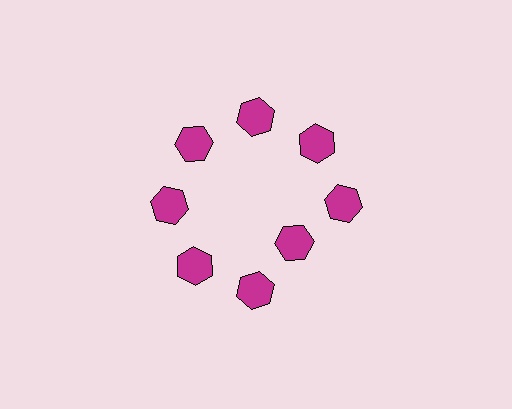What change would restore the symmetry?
The symmetry would be restored by moving it outward, back onto the ring so that all 8 hexagons sit at equal angles and equal distance from the center.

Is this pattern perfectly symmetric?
No. The 8 magenta hexagons are arranged in a ring, but one element near the 4 o'clock position is pulled inward toward the center, breaking the 8-fold rotational symmetry.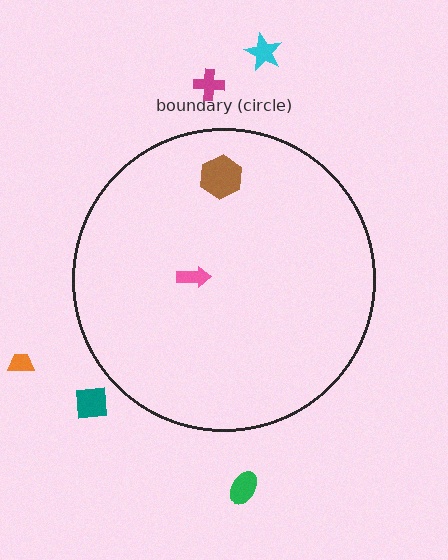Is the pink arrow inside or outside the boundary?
Inside.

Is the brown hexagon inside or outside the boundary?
Inside.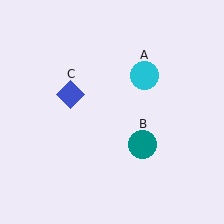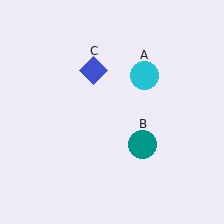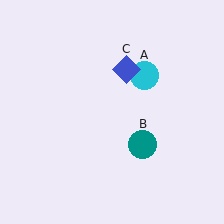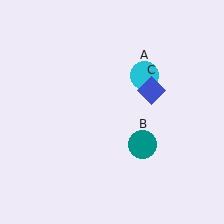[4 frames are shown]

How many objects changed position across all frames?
1 object changed position: blue diamond (object C).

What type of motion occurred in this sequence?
The blue diamond (object C) rotated clockwise around the center of the scene.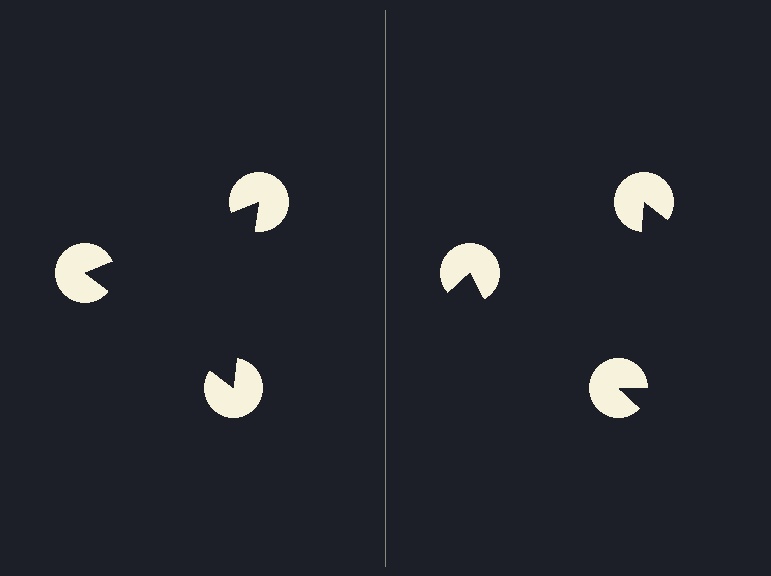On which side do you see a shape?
An illusory triangle appears on the left side. On the right side the wedge cuts are rotated, so no coherent shape forms.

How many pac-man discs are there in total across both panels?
6 — 3 on each side.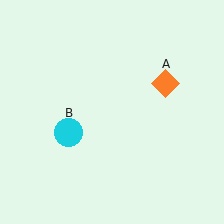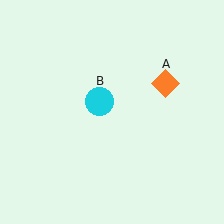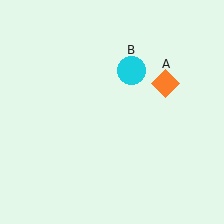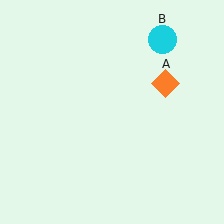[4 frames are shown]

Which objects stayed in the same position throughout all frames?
Orange diamond (object A) remained stationary.